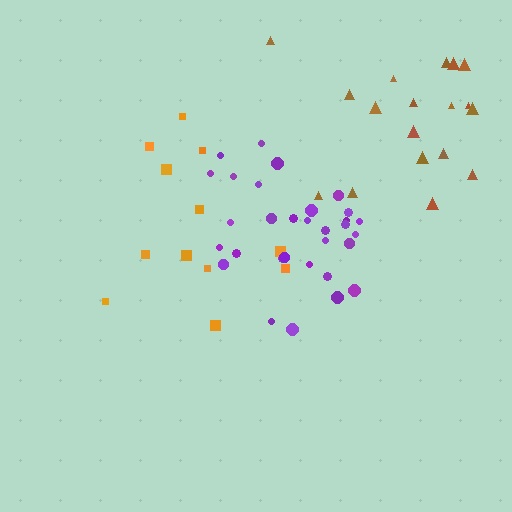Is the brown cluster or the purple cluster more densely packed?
Purple.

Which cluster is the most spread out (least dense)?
Orange.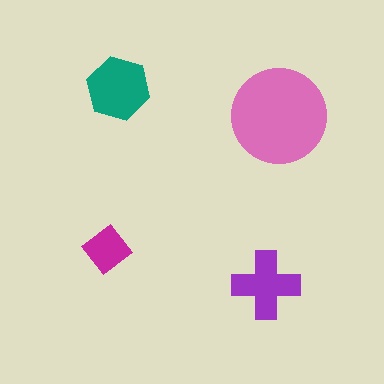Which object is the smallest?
The magenta diamond.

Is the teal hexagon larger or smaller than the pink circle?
Smaller.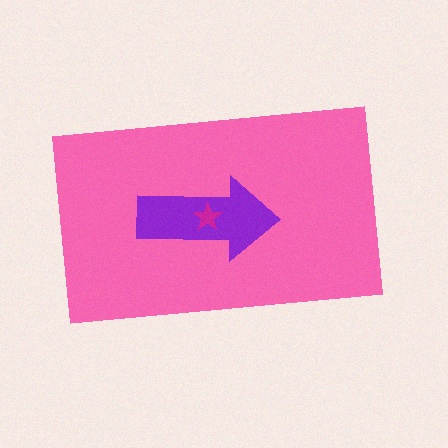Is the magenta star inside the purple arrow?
Yes.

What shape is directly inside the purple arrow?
The magenta star.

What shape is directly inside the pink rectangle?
The purple arrow.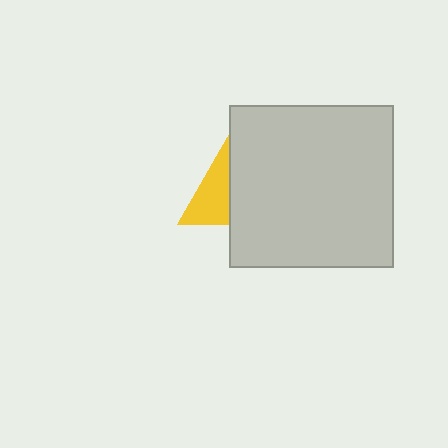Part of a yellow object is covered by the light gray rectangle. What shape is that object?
It is a triangle.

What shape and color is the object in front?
The object in front is a light gray rectangle.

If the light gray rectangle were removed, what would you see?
You would see the complete yellow triangle.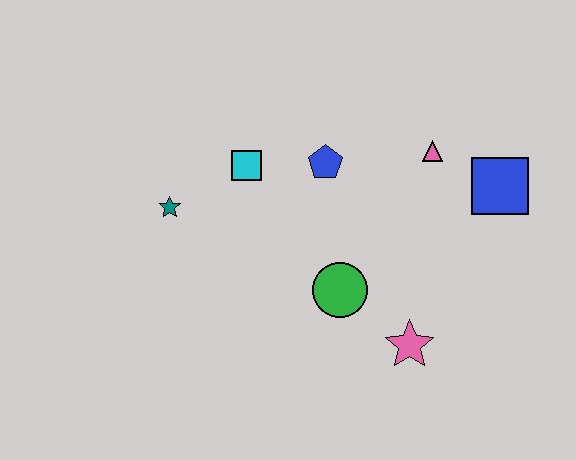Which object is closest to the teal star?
The cyan square is closest to the teal star.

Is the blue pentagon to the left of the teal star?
No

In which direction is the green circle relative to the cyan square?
The green circle is below the cyan square.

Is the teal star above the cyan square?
No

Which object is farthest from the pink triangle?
The teal star is farthest from the pink triangle.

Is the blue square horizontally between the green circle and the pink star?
No